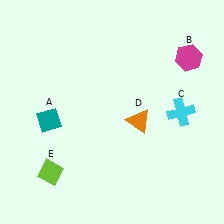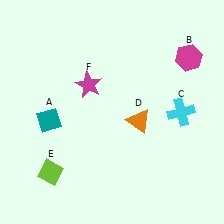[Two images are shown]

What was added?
A magenta star (F) was added in Image 2.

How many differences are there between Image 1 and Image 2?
There is 1 difference between the two images.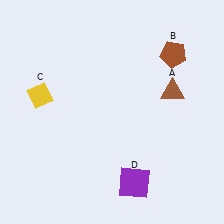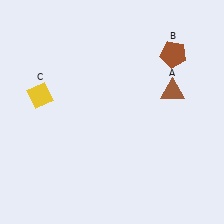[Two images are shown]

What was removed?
The purple square (D) was removed in Image 2.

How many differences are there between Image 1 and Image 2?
There is 1 difference between the two images.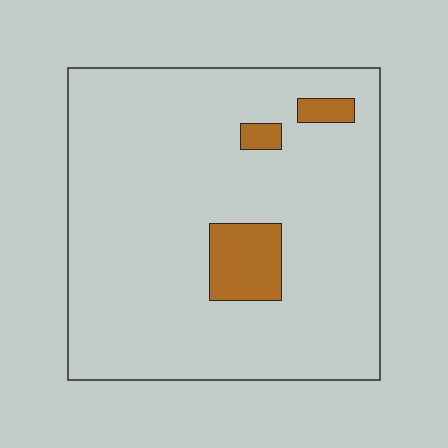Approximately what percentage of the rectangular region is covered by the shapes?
Approximately 10%.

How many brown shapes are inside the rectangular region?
3.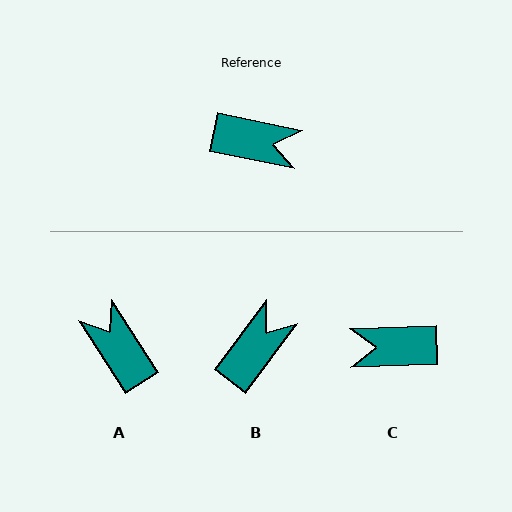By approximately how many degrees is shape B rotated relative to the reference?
Approximately 65 degrees counter-clockwise.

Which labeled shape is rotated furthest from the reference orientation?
C, about 166 degrees away.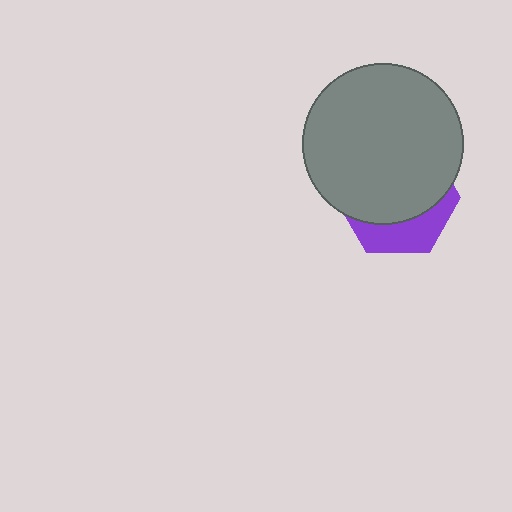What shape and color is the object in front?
The object in front is a gray circle.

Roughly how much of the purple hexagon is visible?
A small part of it is visible (roughly 30%).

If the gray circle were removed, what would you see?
You would see the complete purple hexagon.